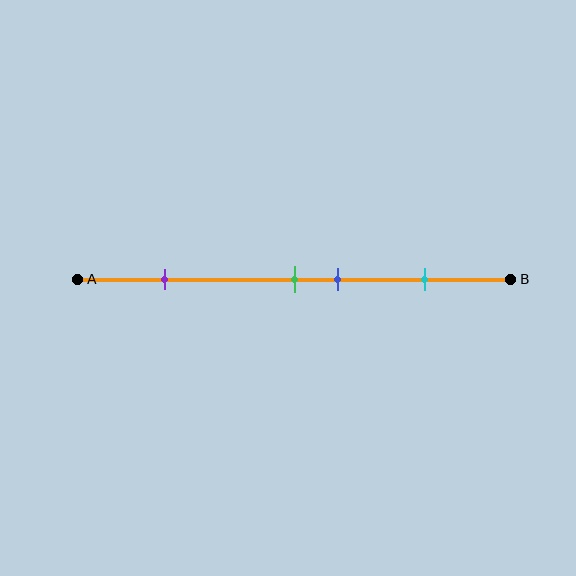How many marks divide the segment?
There are 4 marks dividing the segment.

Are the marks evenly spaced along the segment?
No, the marks are not evenly spaced.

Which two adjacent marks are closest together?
The green and blue marks are the closest adjacent pair.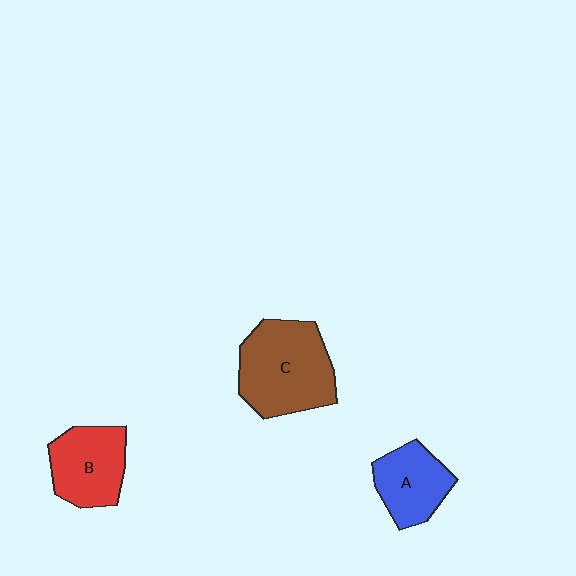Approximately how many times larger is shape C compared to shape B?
Approximately 1.4 times.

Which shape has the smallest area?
Shape A (blue).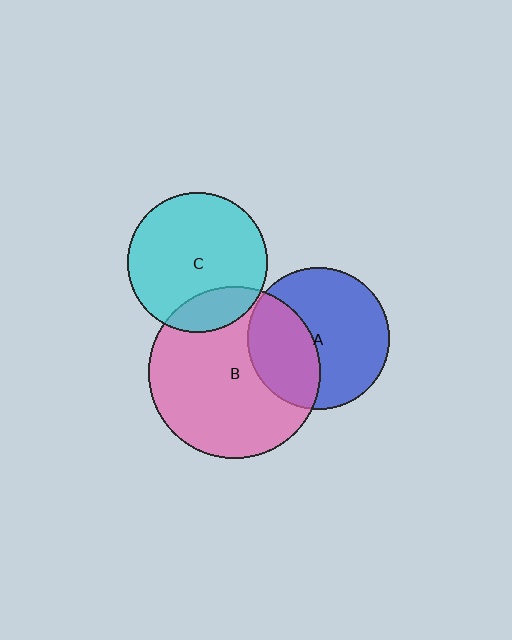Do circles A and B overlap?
Yes.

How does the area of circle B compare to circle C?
Approximately 1.5 times.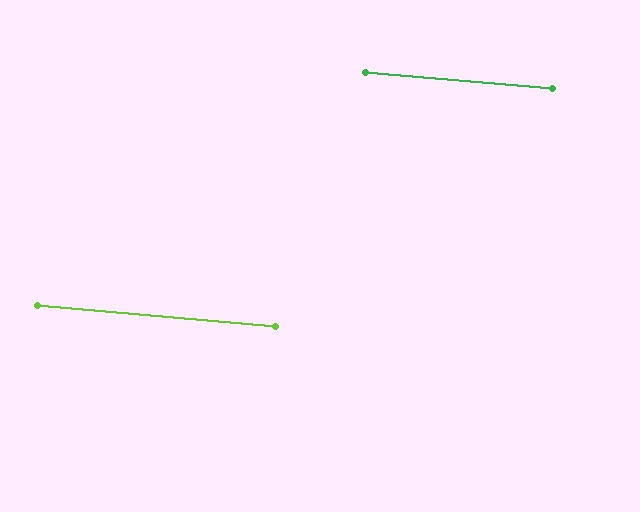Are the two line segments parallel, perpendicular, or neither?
Parallel — their directions differ by only 0.1°.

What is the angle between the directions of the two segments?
Approximately 0 degrees.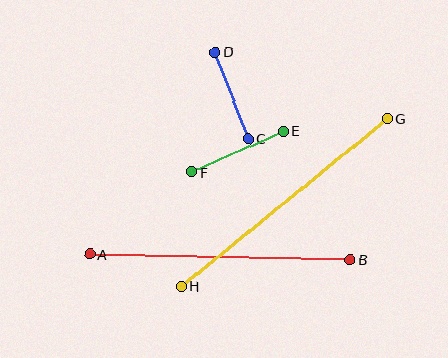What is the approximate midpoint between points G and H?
The midpoint is at approximately (284, 203) pixels.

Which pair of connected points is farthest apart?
Points G and H are farthest apart.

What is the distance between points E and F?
The distance is approximately 100 pixels.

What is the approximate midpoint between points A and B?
The midpoint is at approximately (220, 257) pixels.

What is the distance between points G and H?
The distance is approximately 266 pixels.